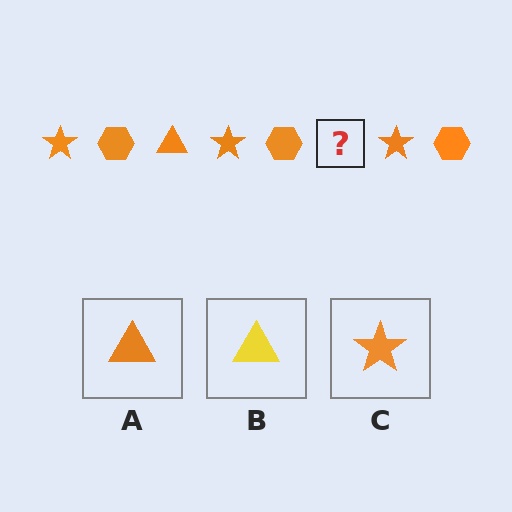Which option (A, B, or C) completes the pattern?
A.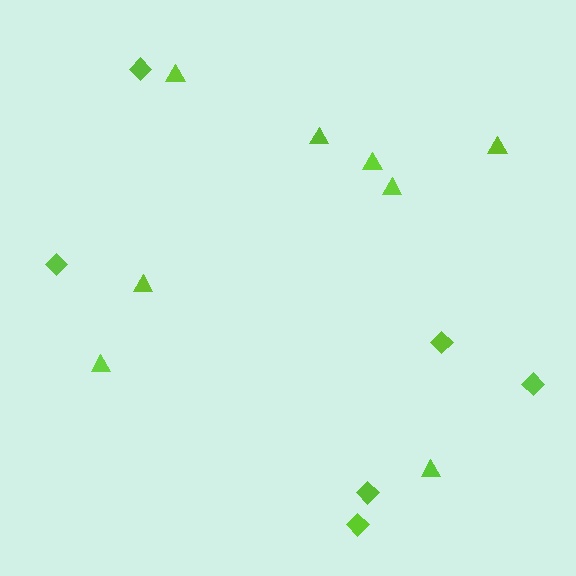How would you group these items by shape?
There are 2 groups: one group of diamonds (6) and one group of triangles (8).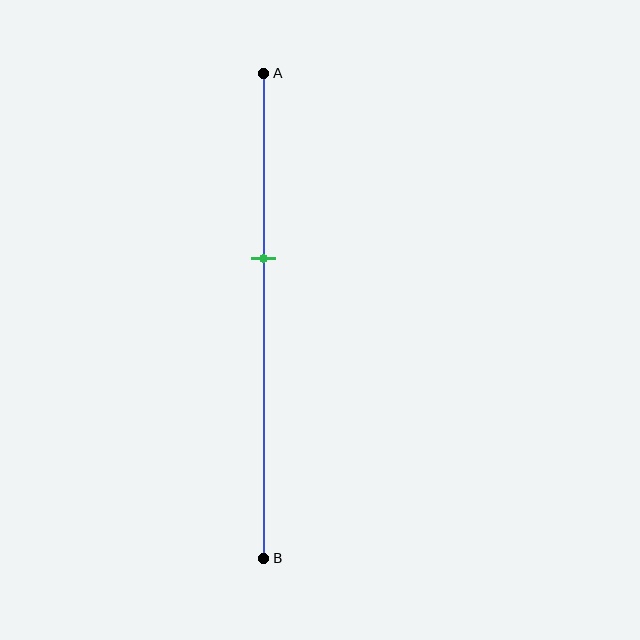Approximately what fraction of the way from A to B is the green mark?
The green mark is approximately 40% of the way from A to B.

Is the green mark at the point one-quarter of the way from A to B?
No, the mark is at about 40% from A, not at the 25% one-quarter point.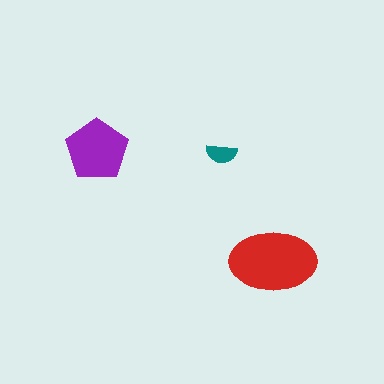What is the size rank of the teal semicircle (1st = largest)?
3rd.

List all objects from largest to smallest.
The red ellipse, the purple pentagon, the teal semicircle.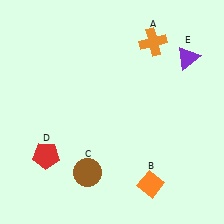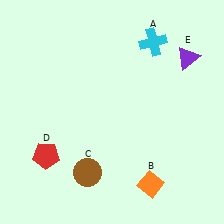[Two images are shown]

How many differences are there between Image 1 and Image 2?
There is 1 difference between the two images.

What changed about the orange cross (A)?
In Image 1, A is orange. In Image 2, it changed to cyan.